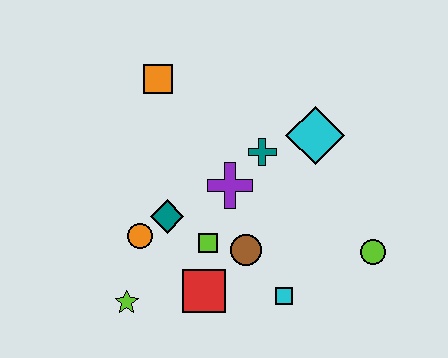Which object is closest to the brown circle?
The lime square is closest to the brown circle.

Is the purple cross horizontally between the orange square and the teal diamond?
No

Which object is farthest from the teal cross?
The lime star is farthest from the teal cross.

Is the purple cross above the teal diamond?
Yes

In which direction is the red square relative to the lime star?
The red square is to the right of the lime star.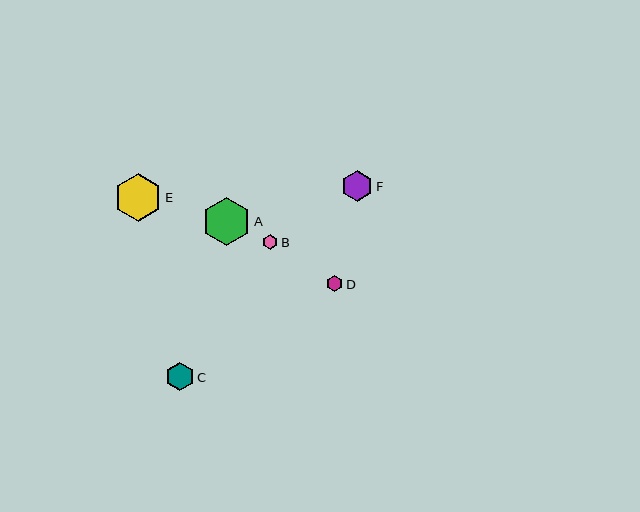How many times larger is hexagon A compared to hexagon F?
Hexagon A is approximately 1.6 times the size of hexagon F.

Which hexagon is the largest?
Hexagon A is the largest with a size of approximately 48 pixels.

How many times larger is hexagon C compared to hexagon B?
Hexagon C is approximately 1.8 times the size of hexagon B.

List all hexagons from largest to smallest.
From largest to smallest: A, E, F, C, D, B.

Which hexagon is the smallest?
Hexagon B is the smallest with a size of approximately 15 pixels.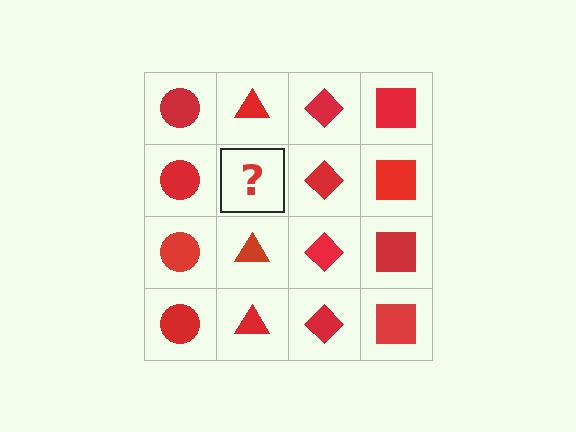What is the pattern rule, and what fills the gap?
The rule is that each column has a consistent shape. The gap should be filled with a red triangle.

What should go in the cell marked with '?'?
The missing cell should contain a red triangle.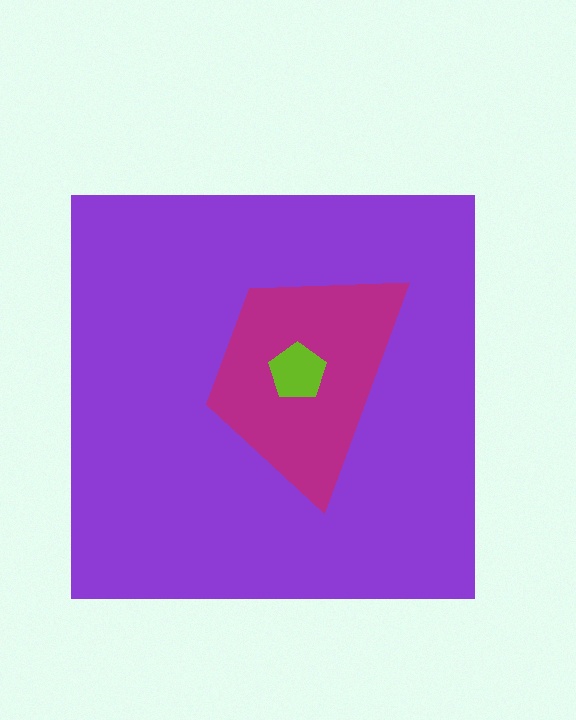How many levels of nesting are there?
3.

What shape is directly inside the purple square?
The magenta trapezoid.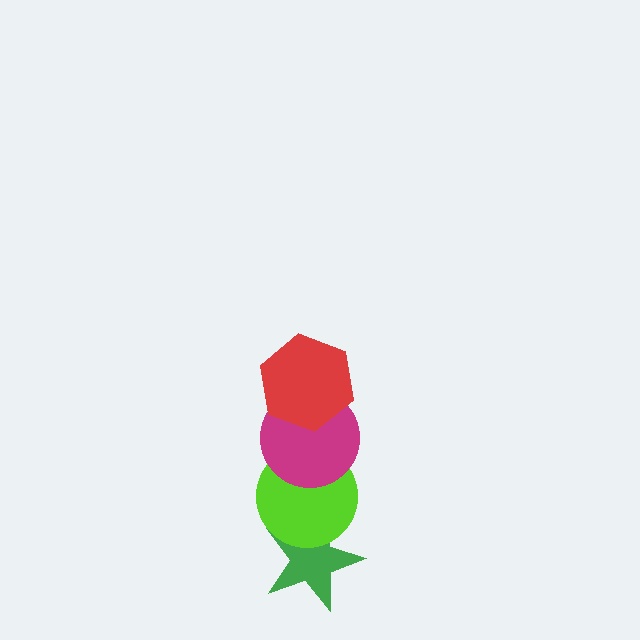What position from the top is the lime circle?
The lime circle is 3rd from the top.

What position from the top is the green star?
The green star is 4th from the top.